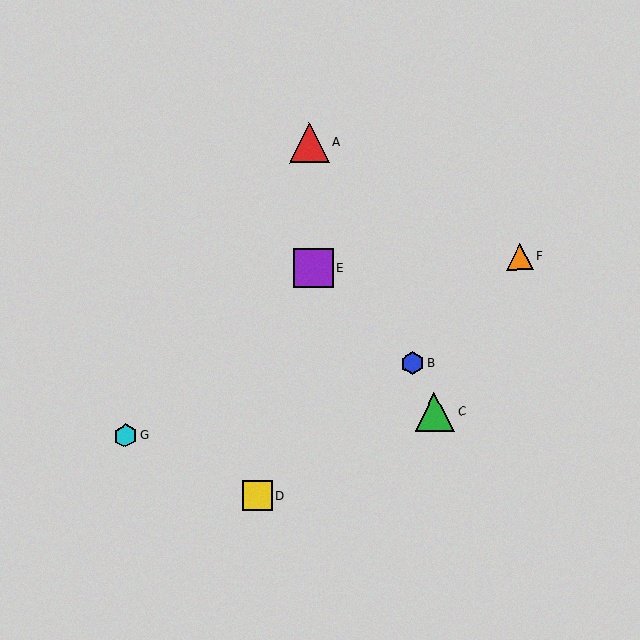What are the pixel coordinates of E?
Object E is at (314, 268).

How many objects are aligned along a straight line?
3 objects (A, B, C) are aligned along a straight line.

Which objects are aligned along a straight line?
Objects A, B, C are aligned along a straight line.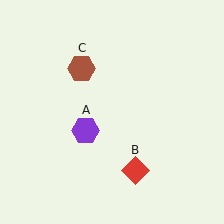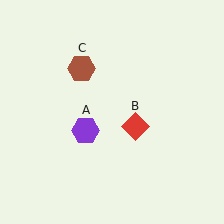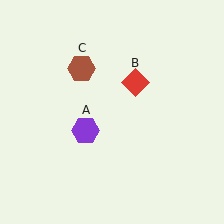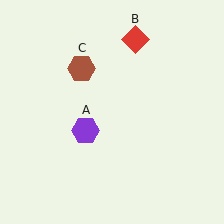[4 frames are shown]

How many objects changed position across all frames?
1 object changed position: red diamond (object B).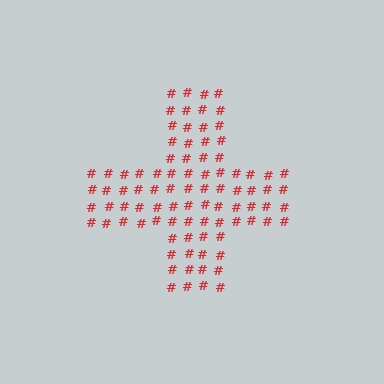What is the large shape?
The large shape is a cross.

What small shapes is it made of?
It is made of small hash symbols.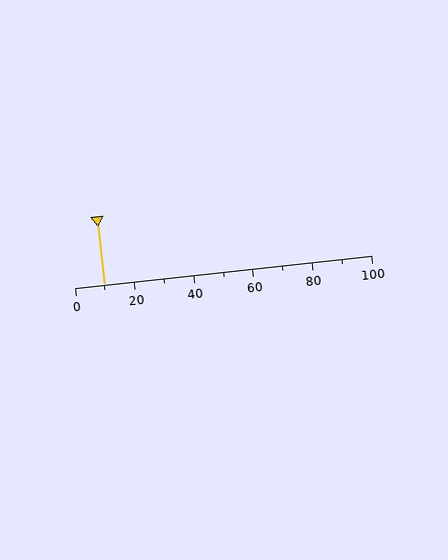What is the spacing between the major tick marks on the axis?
The major ticks are spaced 20 apart.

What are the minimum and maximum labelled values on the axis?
The axis runs from 0 to 100.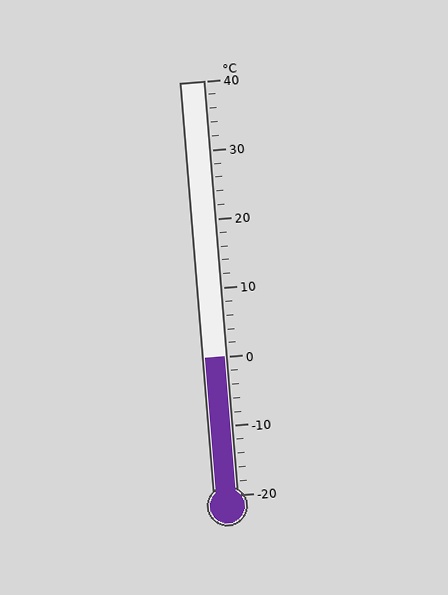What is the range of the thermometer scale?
The thermometer scale ranges from -20°C to 40°C.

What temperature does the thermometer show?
The thermometer shows approximately 0°C.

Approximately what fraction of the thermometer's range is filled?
The thermometer is filled to approximately 35% of its range.